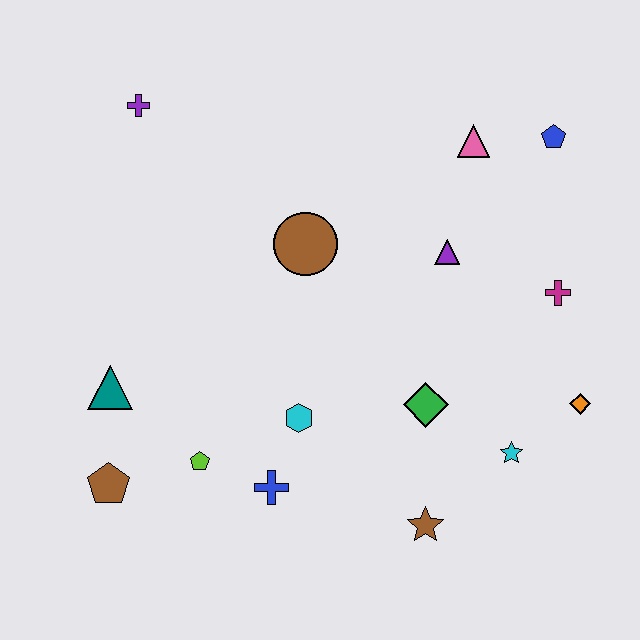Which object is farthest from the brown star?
The purple cross is farthest from the brown star.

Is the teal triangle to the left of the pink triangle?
Yes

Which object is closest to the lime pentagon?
The blue cross is closest to the lime pentagon.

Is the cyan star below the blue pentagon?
Yes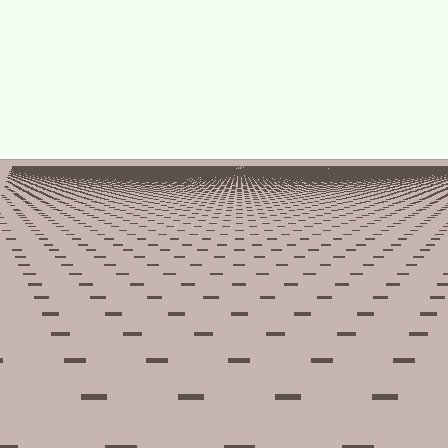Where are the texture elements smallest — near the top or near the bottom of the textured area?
Near the top.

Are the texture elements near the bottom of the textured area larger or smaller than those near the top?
Larger. Near the bottom, elements are closer to the viewer and appear at a bigger on-screen size.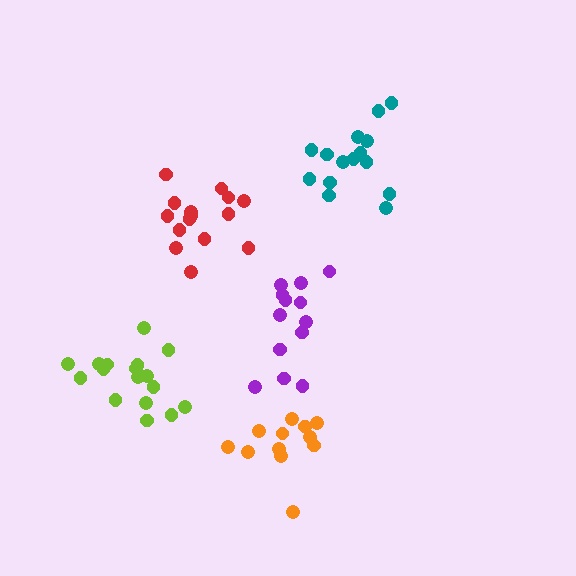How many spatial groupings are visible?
There are 5 spatial groupings.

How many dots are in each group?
Group 1: 15 dots, Group 2: 17 dots, Group 3: 13 dots, Group 4: 12 dots, Group 5: 15 dots (72 total).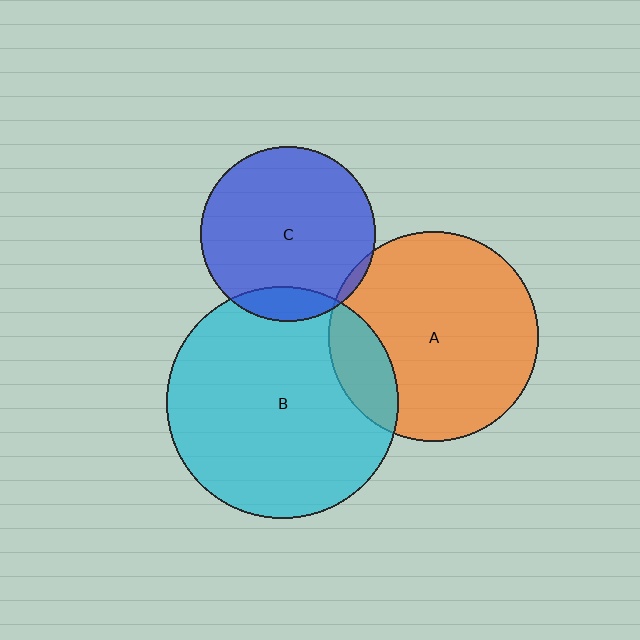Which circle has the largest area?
Circle B (cyan).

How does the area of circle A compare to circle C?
Approximately 1.4 times.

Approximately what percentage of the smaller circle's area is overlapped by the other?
Approximately 5%.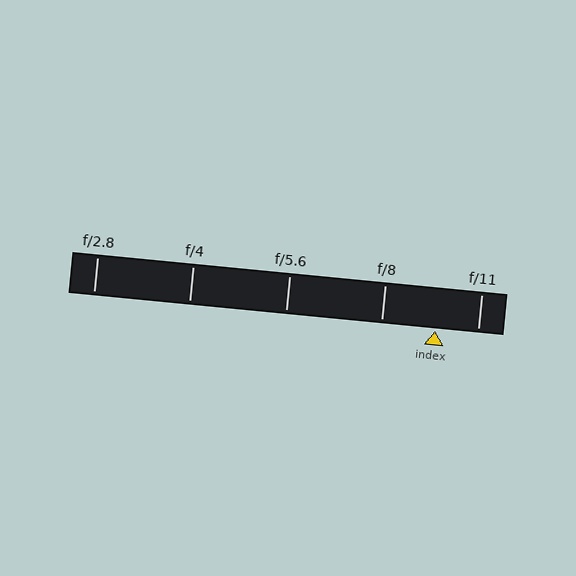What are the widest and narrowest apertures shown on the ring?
The widest aperture shown is f/2.8 and the narrowest is f/11.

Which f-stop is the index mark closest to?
The index mark is closest to f/11.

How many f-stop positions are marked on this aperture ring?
There are 5 f-stop positions marked.